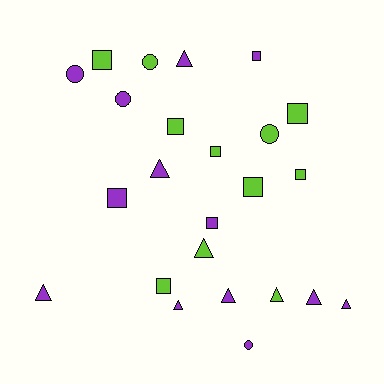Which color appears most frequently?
Purple, with 13 objects.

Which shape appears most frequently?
Square, with 10 objects.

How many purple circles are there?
There are 3 purple circles.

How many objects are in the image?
There are 24 objects.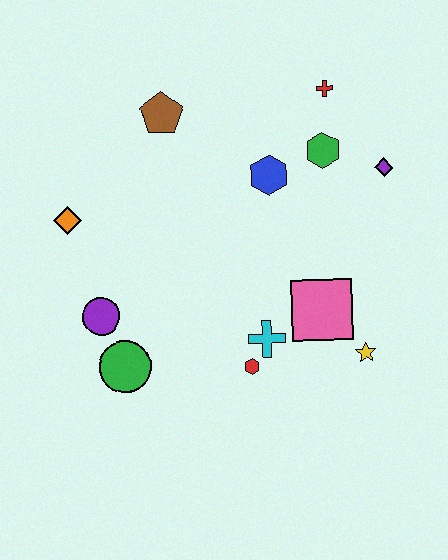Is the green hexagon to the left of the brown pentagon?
No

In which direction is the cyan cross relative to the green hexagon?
The cyan cross is below the green hexagon.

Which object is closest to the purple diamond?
The green hexagon is closest to the purple diamond.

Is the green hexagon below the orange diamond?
No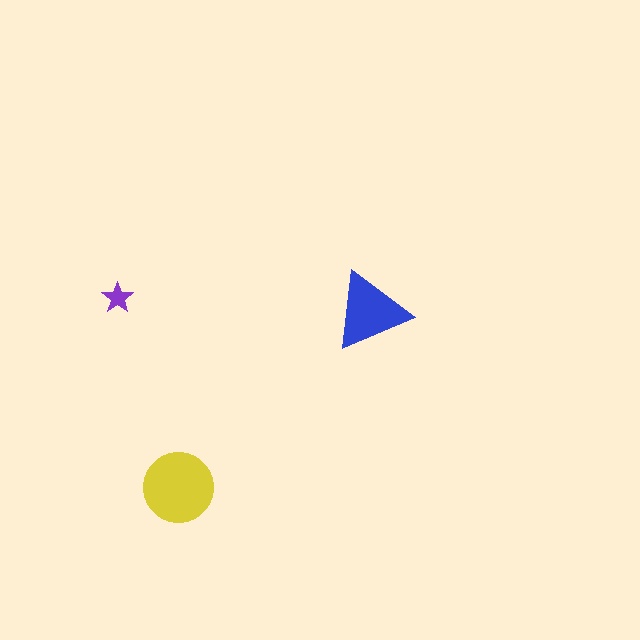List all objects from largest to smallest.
The yellow circle, the blue triangle, the purple star.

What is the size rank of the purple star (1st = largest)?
3rd.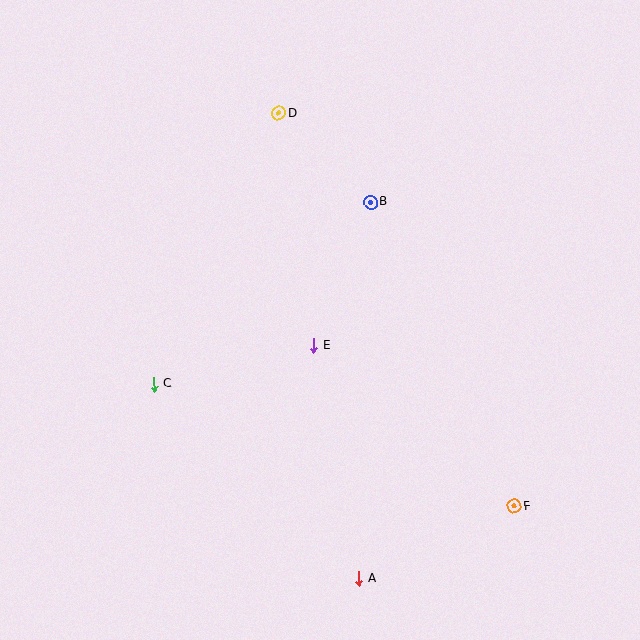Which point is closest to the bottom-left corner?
Point C is closest to the bottom-left corner.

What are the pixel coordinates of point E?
Point E is at (314, 345).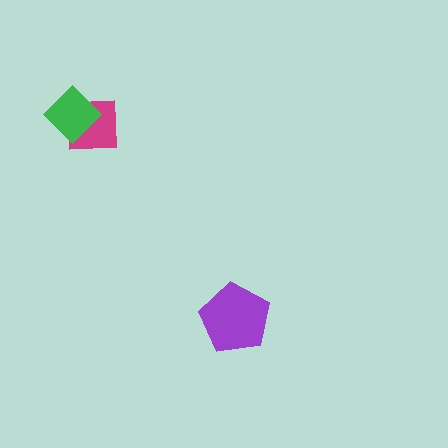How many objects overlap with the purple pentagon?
0 objects overlap with the purple pentagon.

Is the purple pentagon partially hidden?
No, no other shape covers it.